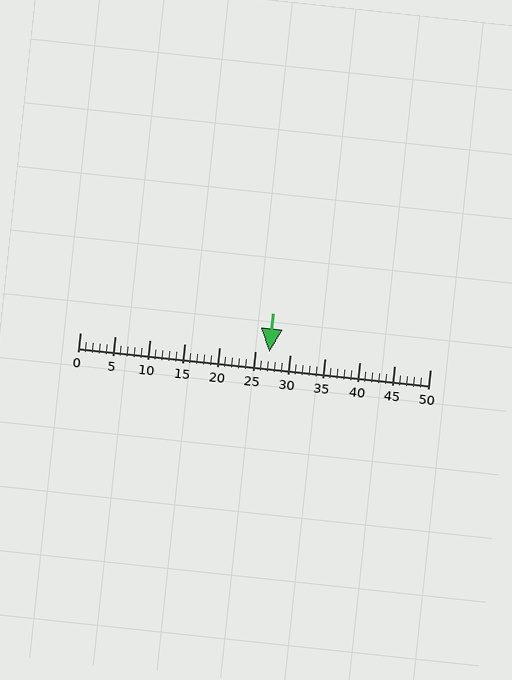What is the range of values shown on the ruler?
The ruler shows values from 0 to 50.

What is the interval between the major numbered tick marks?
The major tick marks are spaced 5 units apart.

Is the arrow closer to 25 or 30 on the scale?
The arrow is closer to 25.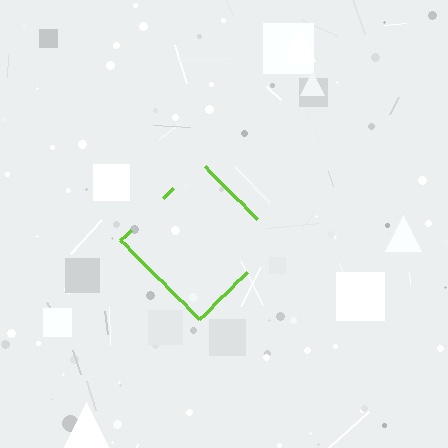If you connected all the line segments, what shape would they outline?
They would outline a diamond.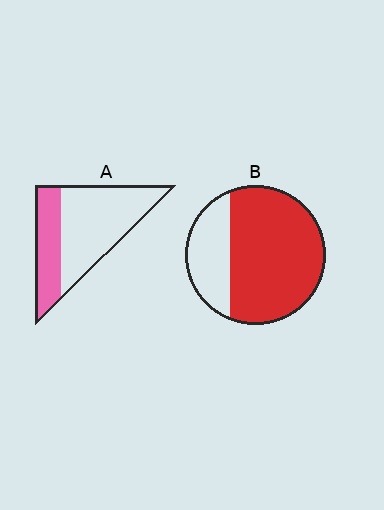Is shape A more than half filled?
No.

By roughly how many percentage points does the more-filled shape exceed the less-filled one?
By roughly 40 percentage points (B over A).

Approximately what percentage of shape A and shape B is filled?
A is approximately 35% and B is approximately 75%.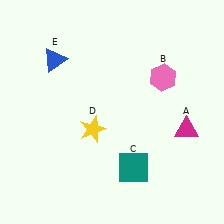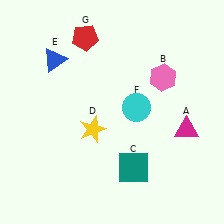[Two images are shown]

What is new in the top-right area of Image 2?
A cyan circle (F) was added in the top-right area of Image 2.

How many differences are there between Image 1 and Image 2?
There are 2 differences between the two images.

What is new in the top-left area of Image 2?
A red pentagon (G) was added in the top-left area of Image 2.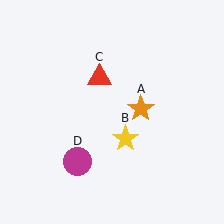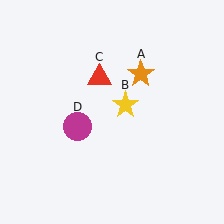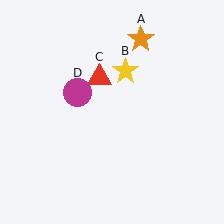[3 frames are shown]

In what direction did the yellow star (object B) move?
The yellow star (object B) moved up.